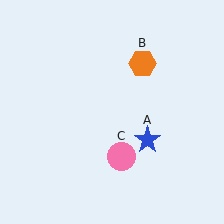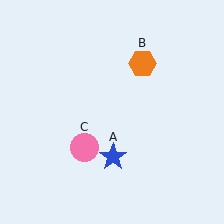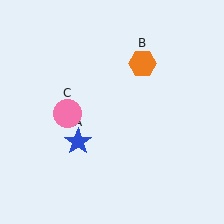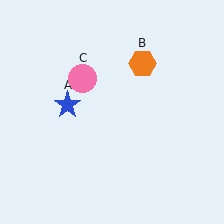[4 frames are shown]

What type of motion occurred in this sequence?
The blue star (object A), pink circle (object C) rotated clockwise around the center of the scene.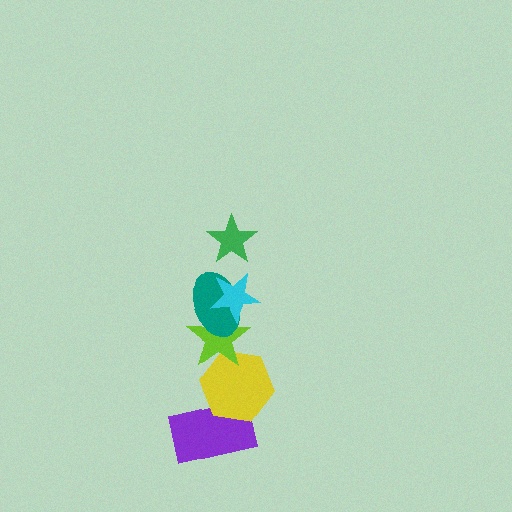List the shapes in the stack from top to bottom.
From top to bottom: the green star, the cyan star, the teal ellipse, the lime star, the yellow hexagon, the purple rectangle.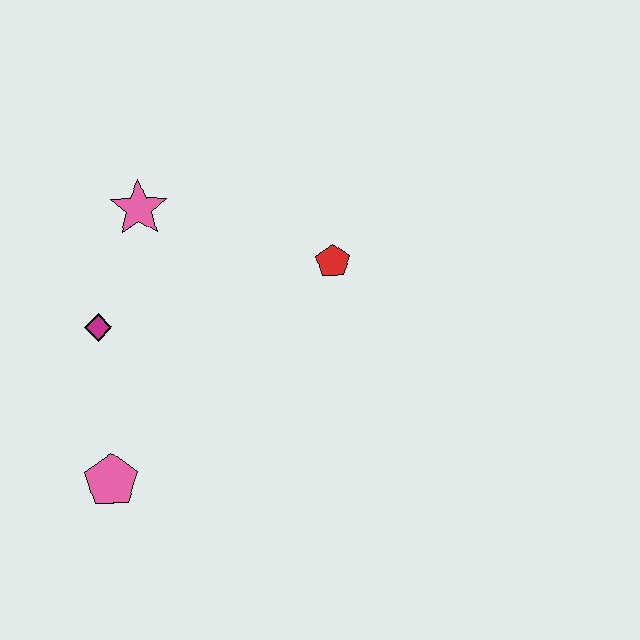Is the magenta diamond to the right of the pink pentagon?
No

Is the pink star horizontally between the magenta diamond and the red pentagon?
Yes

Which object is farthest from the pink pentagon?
The red pentagon is farthest from the pink pentagon.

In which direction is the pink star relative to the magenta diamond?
The pink star is above the magenta diamond.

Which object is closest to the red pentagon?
The pink star is closest to the red pentagon.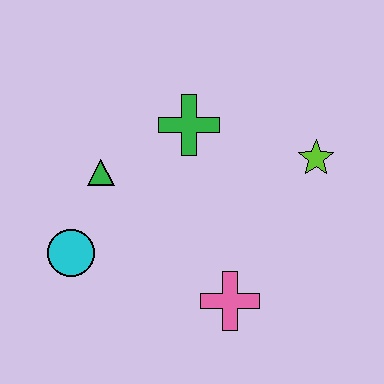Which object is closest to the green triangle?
The cyan circle is closest to the green triangle.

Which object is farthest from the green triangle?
The lime star is farthest from the green triangle.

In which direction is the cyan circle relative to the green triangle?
The cyan circle is below the green triangle.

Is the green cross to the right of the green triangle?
Yes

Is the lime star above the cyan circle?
Yes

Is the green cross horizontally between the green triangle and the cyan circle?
No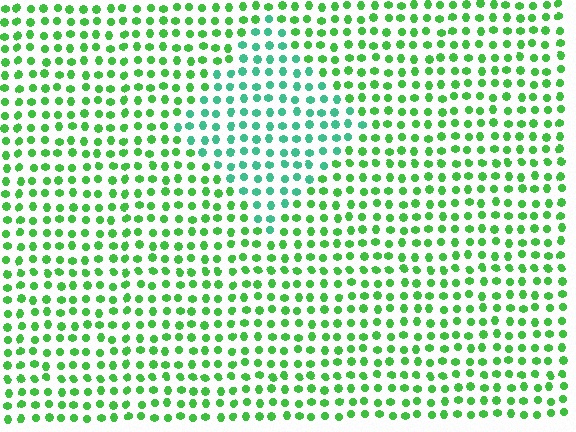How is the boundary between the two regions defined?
The boundary is defined purely by a slight shift in hue (about 37 degrees). Spacing, size, and orientation are identical on both sides.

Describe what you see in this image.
The image is filled with small green elements in a uniform arrangement. A diamond-shaped region is visible where the elements are tinted to a slightly different hue, forming a subtle color boundary.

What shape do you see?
I see a diamond.